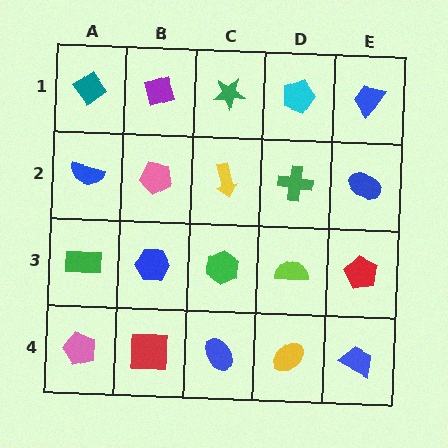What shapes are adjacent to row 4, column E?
A red pentagon (row 3, column E), a yellow ellipse (row 4, column D).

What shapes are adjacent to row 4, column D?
A lime semicircle (row 3, column D), a blue ellipse (row 4, column C), a blue trapezoid (row 4, column E).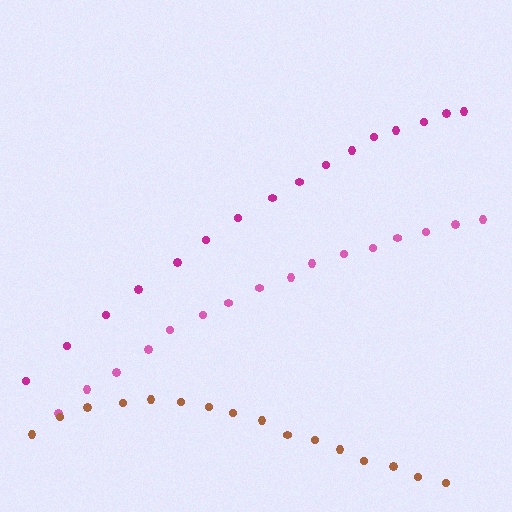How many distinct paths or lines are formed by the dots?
There are 3 distinct paths.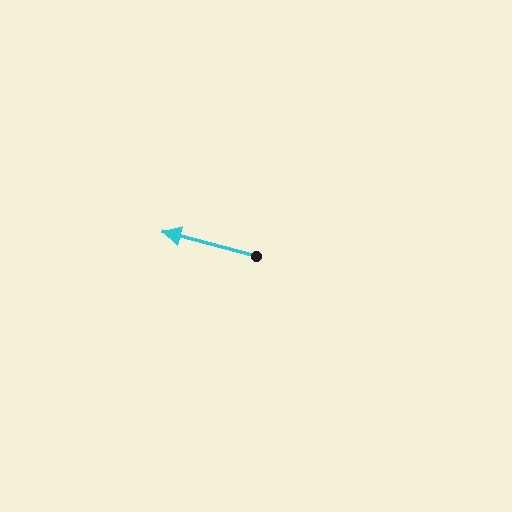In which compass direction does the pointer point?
West.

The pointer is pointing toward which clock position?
Roughly 9 o'clock.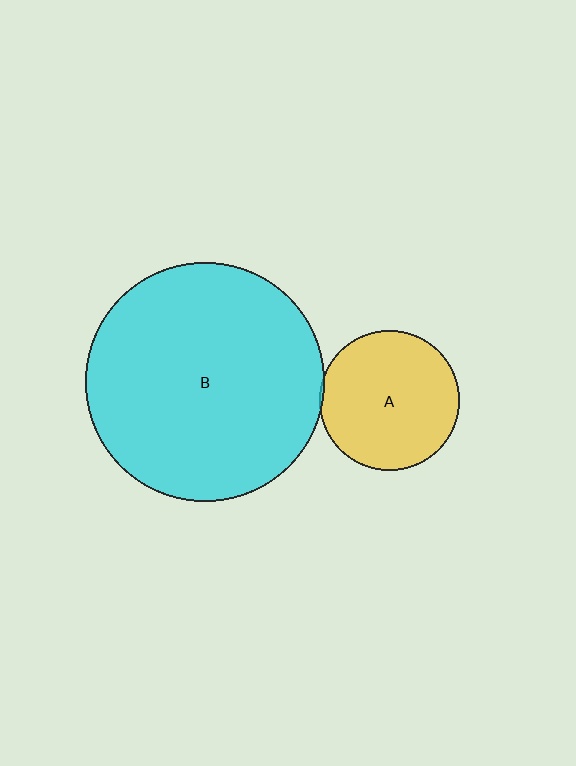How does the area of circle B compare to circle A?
Approximately 2.9 times.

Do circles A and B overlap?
Yes.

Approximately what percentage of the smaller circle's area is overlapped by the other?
Approximately 5%.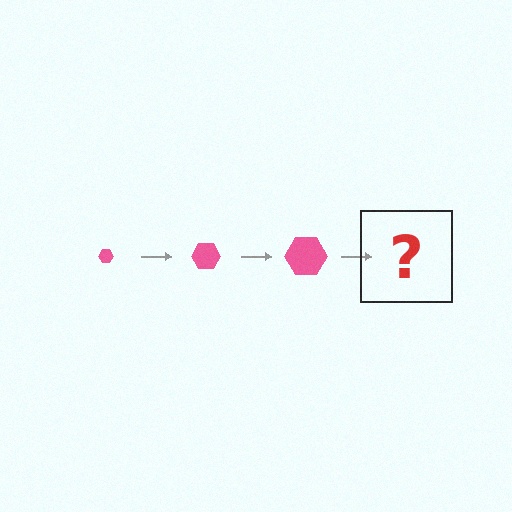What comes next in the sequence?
The next element should be a pink hexagon, larger than the previous one.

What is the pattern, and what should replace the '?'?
The pattern is that the hexagon gets progressively larger each step. The '?' should be a pink hexagon, larger than the previous one.